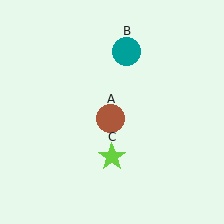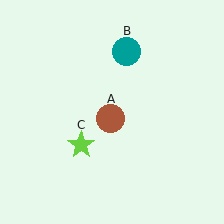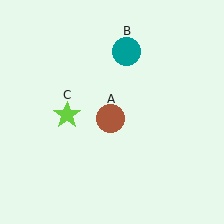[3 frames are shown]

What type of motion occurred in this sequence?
The lime star (object C) rotated clockwise around the center of the scene.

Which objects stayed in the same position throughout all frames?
Brown circle (object A) and teal circle (object B) remained stationary.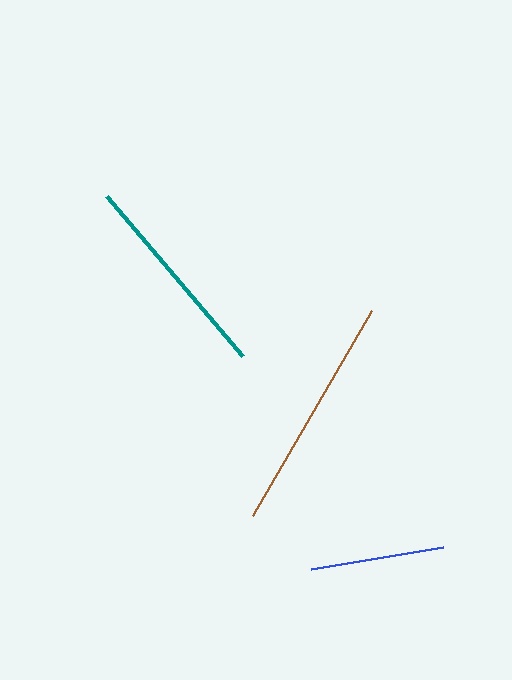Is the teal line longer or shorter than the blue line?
The teal line is longer than the blue line.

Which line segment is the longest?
The brown line is the longest at approximately 236 pixels.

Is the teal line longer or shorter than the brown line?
The brown line is longer than the teal line.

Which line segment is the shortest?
The blue line is the shortest at approximately 134 pixels.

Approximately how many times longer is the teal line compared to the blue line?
The teal line is approximately 1.6 times the length of the blue line.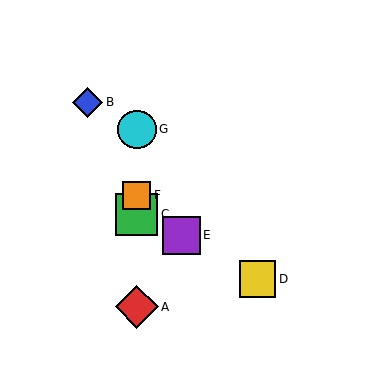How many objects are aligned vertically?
4 objects (A, C, F, G) are aligned vertically.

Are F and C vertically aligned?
Yes, both are at x≈137.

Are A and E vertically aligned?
No, A is at x≈137 and E is at x≈182.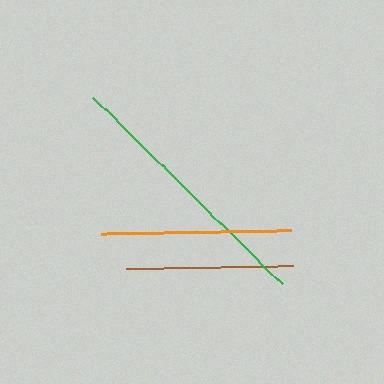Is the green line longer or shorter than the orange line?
The green line is longer than the orange line.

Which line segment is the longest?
The green line is the longest at approximately 266 pixels.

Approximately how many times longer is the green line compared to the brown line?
The green line is approximately 1.6 times the length of the brown line.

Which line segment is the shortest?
The brown line is the shortest at approximately 167 pixels.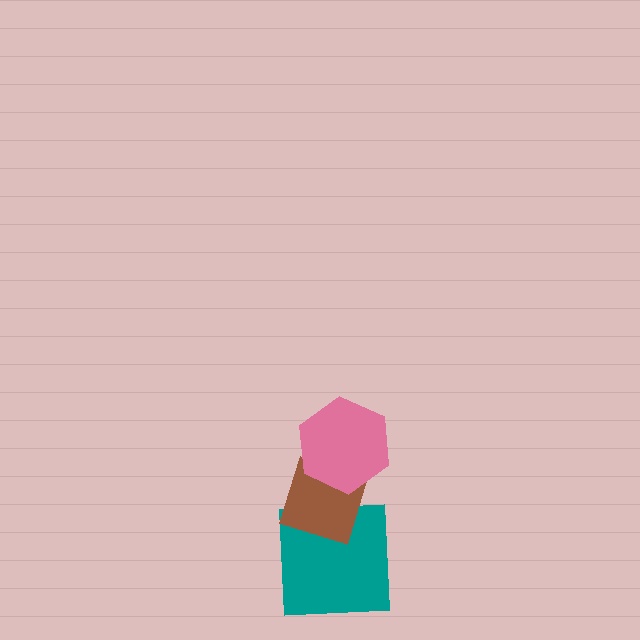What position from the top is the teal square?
The teal square is 3rd from the top.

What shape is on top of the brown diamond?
The pink hexagon is on top of the brown diamond.